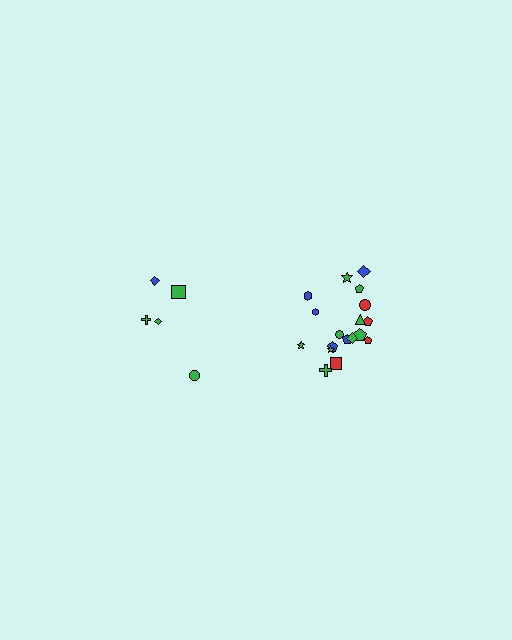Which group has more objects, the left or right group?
The right group.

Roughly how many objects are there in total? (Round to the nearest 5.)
Roughly 25 objects in total.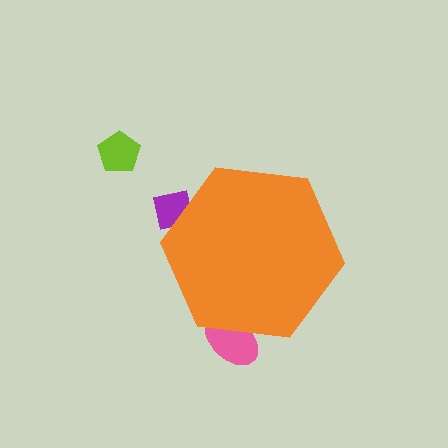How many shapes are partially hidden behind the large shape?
2 shapes are partially hidden.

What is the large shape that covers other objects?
An orange hexagon.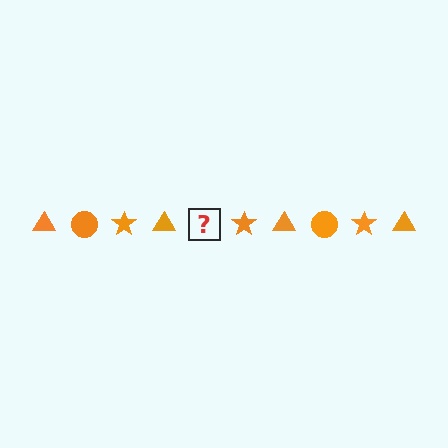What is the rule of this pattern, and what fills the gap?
The rule is that the pattern cycles through triangle, circle, star shapes in orange. The gap should be filled with an orange circle.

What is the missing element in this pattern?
The missing element is an orange circle.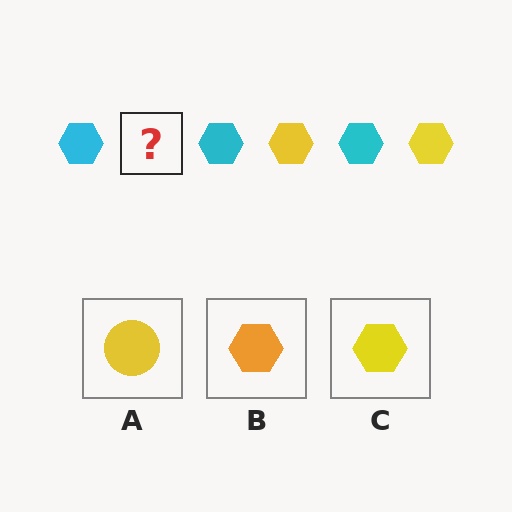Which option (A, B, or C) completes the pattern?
C.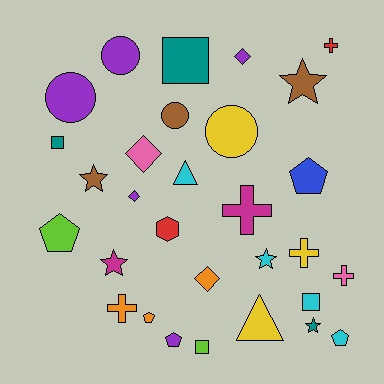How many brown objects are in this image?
There are 3 brown objects.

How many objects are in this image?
There are 30 objects.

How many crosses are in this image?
There are 5 crosses.